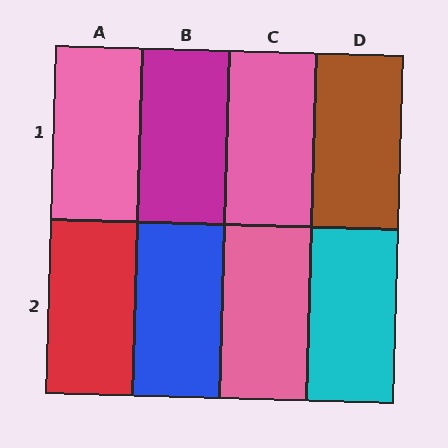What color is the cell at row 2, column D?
Cyan.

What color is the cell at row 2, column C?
Pink.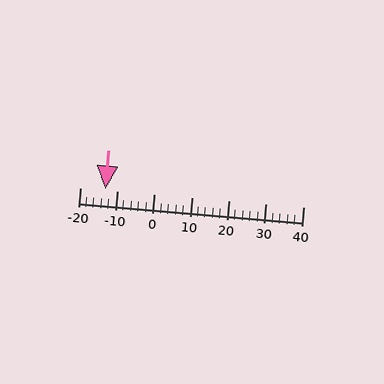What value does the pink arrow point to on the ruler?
The pink arrow points to approximately -13.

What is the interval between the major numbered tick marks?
The major tick marks are spaced 10 units apart.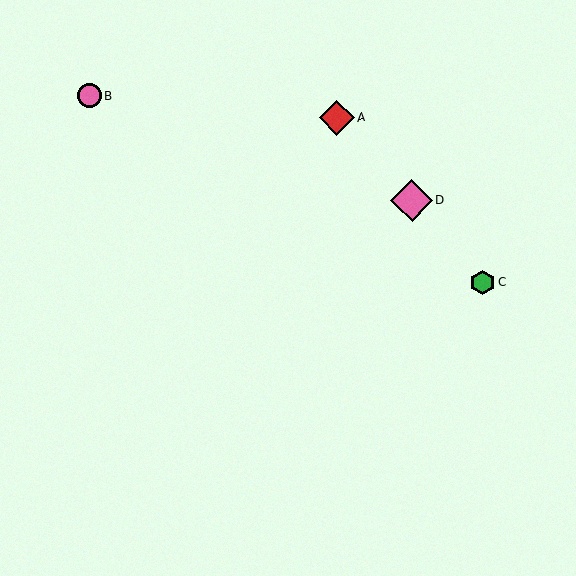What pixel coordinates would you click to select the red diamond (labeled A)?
Click at (337, 118) to select the red diamond A.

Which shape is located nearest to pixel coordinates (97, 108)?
The pink circle (labeled B) at (89, 96) is nearest to that location.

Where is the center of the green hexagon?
The center of the green hexagon is at (482, 282).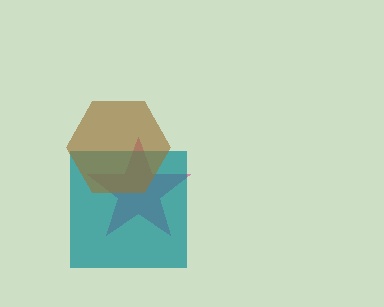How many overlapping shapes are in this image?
There are 3 overlapping shapes in the image.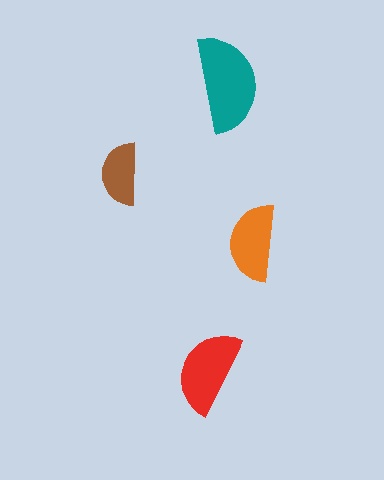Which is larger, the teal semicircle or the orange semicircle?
The teal one.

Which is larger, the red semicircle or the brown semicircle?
The red one.